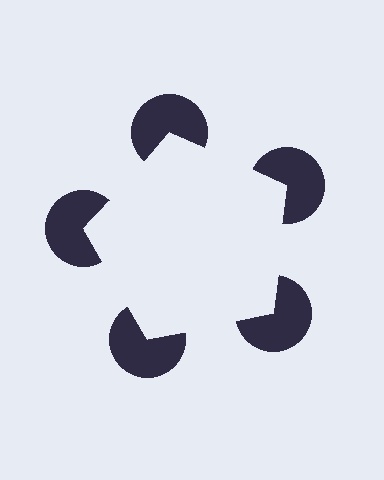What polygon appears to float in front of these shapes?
An illusory pentagon — its edges are inferred from the aligned wedge cuts in the pac-man discs, not physically drawn.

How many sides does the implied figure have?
5 sides.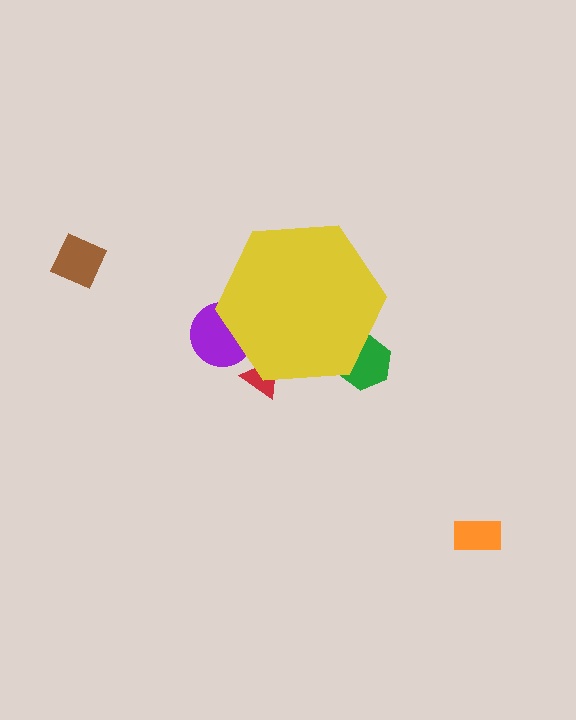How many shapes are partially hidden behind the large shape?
3 shapes are partially hidden.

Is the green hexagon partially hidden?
Yes, the green hexagon is partially hidden behind the yellow hexagon.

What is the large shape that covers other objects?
A yellow hexagon.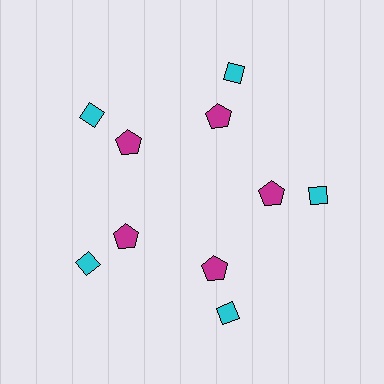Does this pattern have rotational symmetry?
Yes, this pattern has 5-fold rotational symmetry. It looks the same after rotating 72 degrees around the center.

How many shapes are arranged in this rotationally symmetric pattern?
There are 10 shapes, arranged in 5 groups of 2.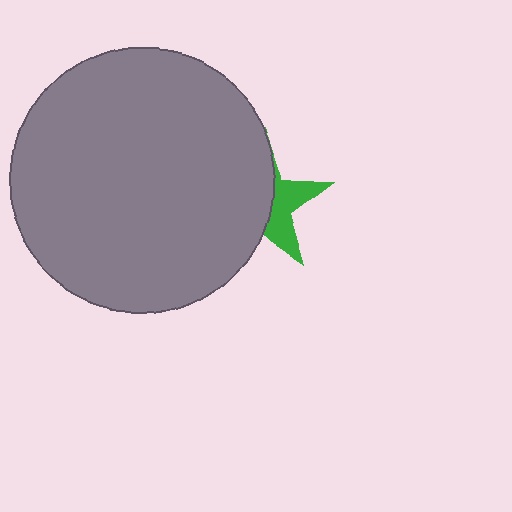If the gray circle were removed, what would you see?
You would see the complete green star.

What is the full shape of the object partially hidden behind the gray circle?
The partially hidden object is a green star.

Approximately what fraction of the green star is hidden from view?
Roughly 63% of the green star is hidden behind the gray circle.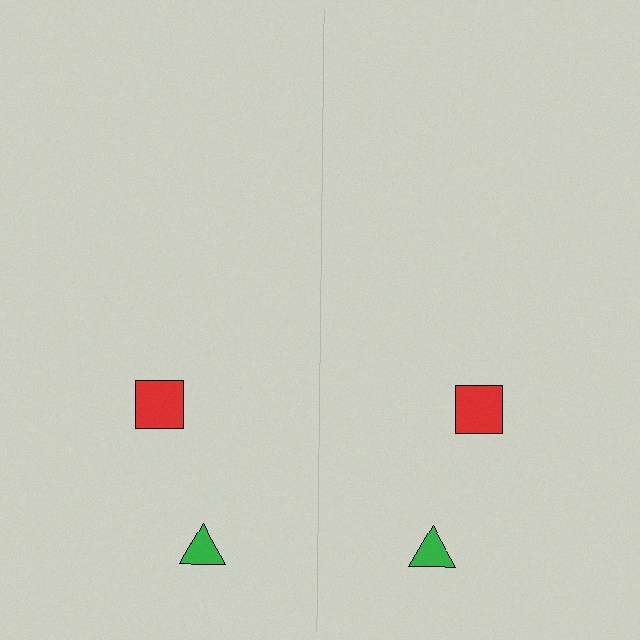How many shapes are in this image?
There are 4 shapes in this image.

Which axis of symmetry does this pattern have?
The pattern has a vertical axis of symmetry running through the center of the image.